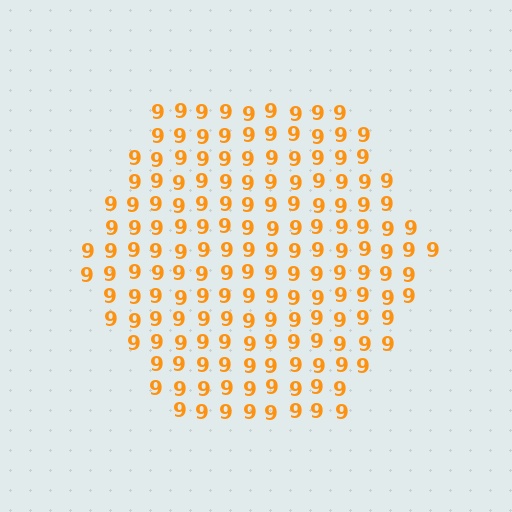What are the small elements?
The small elements are digit 9's.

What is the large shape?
The large shape is a hexagon.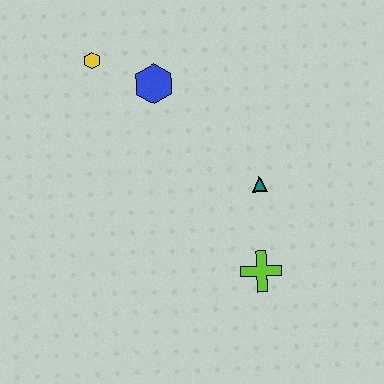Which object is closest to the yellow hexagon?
The blue hexagon is closest to the yellow hexagon.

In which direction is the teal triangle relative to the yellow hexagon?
The teal triangle is to the right of the yellow hexagon.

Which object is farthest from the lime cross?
The yellow hexagon is farthest from the lime cross.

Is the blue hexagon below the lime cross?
No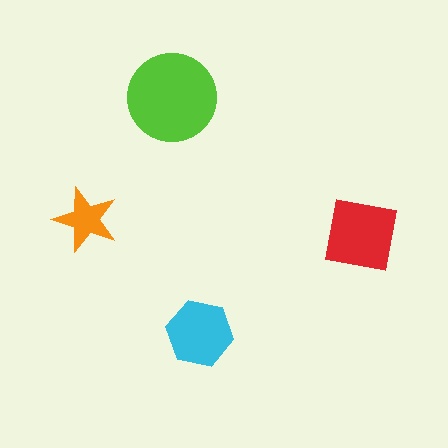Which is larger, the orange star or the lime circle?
The lime circle.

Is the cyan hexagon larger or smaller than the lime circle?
Smaller.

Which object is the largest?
The lime circle.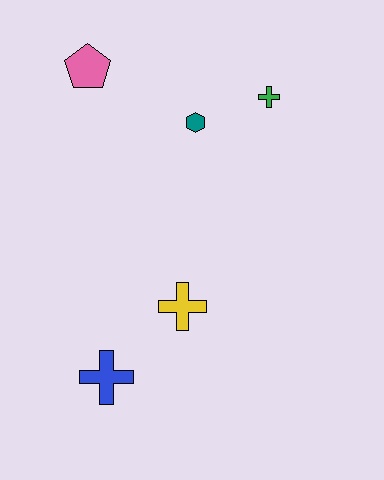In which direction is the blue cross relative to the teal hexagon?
The blue cross is below the teal hexagon.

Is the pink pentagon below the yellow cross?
No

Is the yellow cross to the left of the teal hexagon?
Yes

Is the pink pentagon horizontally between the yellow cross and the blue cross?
No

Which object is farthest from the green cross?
The blue cross is farthest from the green cross.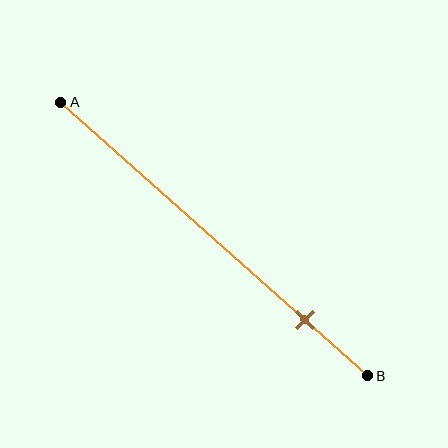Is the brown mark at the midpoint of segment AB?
No, the mark is at about 80% from A, not at the 50% midpoint.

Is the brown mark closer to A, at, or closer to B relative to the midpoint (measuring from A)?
The brown mark is closer to point B than the midpoint of segment AB.